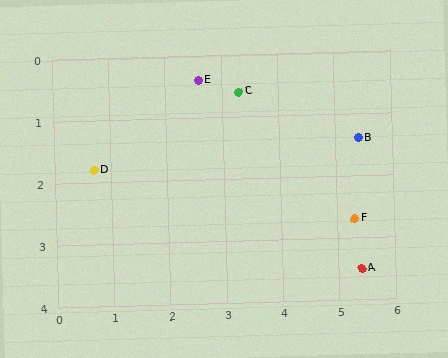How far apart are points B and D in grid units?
Points B and D are about 4.7 grid units apart.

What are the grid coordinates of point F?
Point F is at approximately (5.3, 2.7).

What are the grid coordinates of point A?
Point A is at approximately (5.4, 3.5).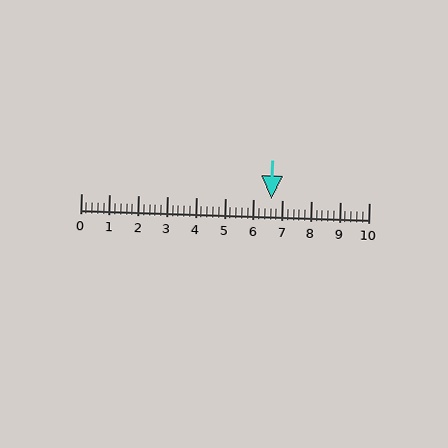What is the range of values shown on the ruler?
The ruler shows values from 0 to 10.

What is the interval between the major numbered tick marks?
The major tick marks are spaced 1 units apart.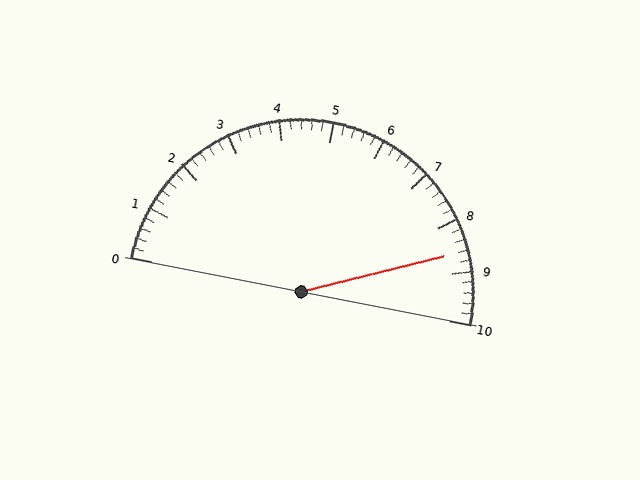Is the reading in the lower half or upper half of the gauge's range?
The reading is in the upper half of the range (0 to 10).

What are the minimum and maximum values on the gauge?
The gauge ranges from 0 to 10.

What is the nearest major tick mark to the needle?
The nearest major tick mark is 9.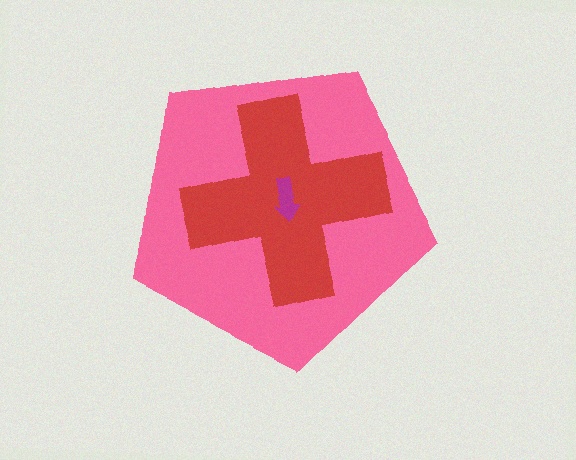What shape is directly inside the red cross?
The magenta arrow.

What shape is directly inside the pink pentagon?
The red cross.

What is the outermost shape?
The pink pentagon.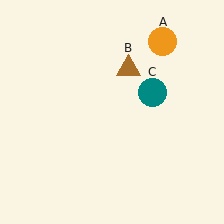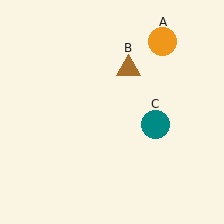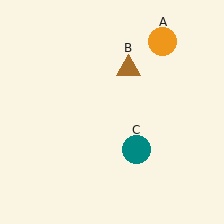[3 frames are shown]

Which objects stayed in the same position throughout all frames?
Orange circle (object A) and brown triangle (object B) remained stationary.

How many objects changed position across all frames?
1 object changed position: teal circle (object C).